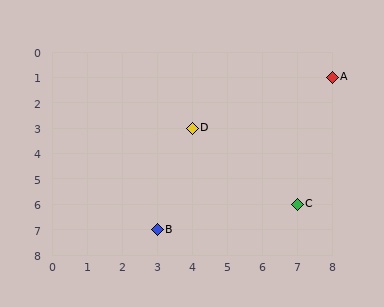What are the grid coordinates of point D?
Point D is at grid coordinates (4, 3).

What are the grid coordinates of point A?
Point A is at grid coordinates (8, 1).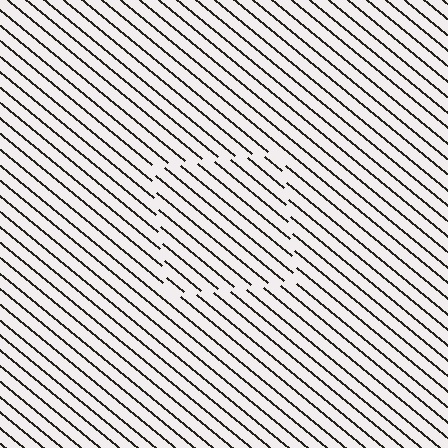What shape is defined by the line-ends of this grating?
An illusory square. The interior of the shape contains the same grating, shifted by half a period — the contour is defined by the phase discontinuity where line-ends from the inner and outer gratings abut.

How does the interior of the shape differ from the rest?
The interior of the shape contains the same grating, shifted by half a period — the contour is defined by the phase discontinuity where line-ends from the inner and outer gratings abut.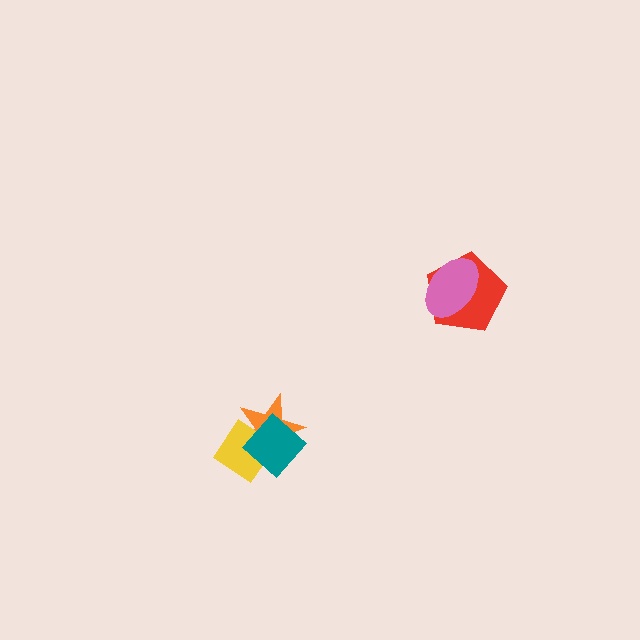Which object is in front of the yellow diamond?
The teal diamond is in front of the yellow diamond.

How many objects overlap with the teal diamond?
2 objects overlap with the teal diamond.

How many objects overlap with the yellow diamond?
2 objects overlap with the yellow diamond.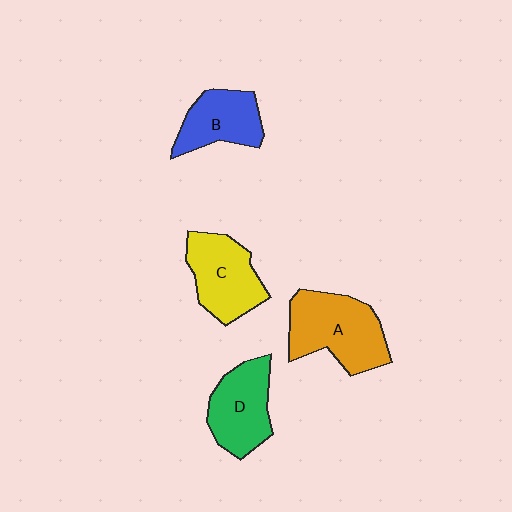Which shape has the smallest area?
Shape B (blue).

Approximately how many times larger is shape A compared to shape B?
Approximately 1.5 times.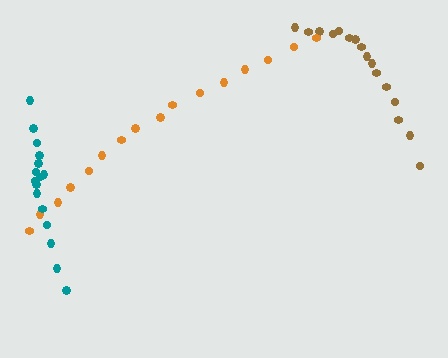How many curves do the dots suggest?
There are 3 distinct paths.